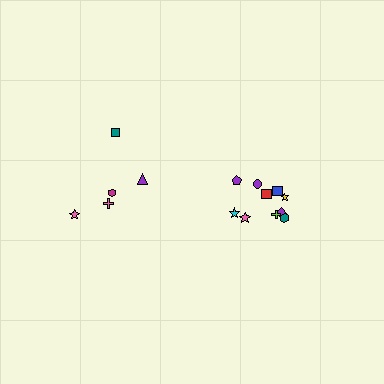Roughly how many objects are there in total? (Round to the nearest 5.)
Roughly 15 objects in total.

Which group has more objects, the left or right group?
The right group.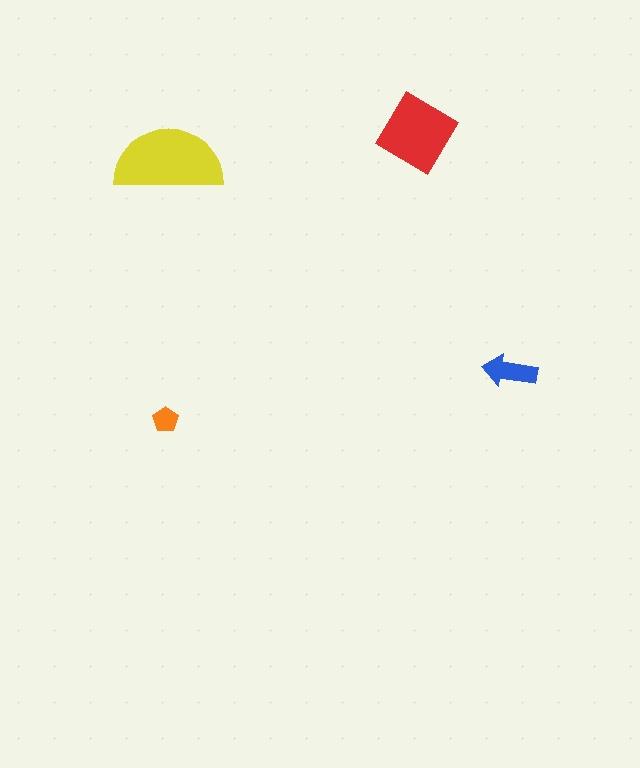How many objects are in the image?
There are 4 objects in the image.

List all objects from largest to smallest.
The yellow semicircle, the red diamond, the blue arrow, the orange pentagon.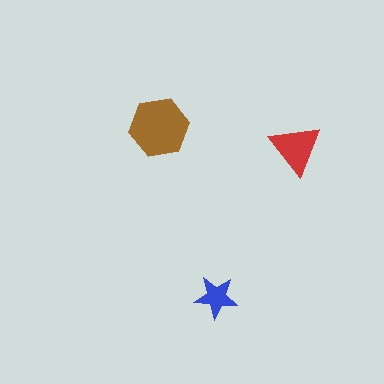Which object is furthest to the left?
The brown hexagon is leftmost.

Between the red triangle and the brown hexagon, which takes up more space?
The brown hexagon.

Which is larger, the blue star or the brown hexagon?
The brown hexagon.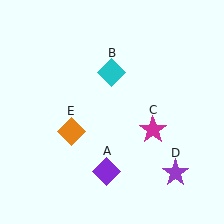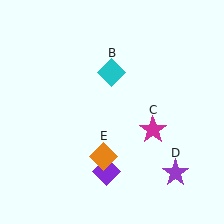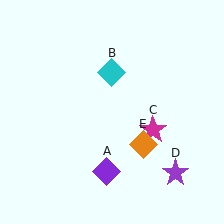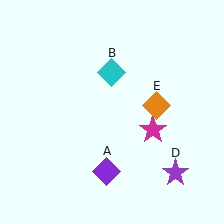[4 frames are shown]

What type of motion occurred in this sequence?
The orange diamond (object E) rotated counterclockwise around the center of the scene.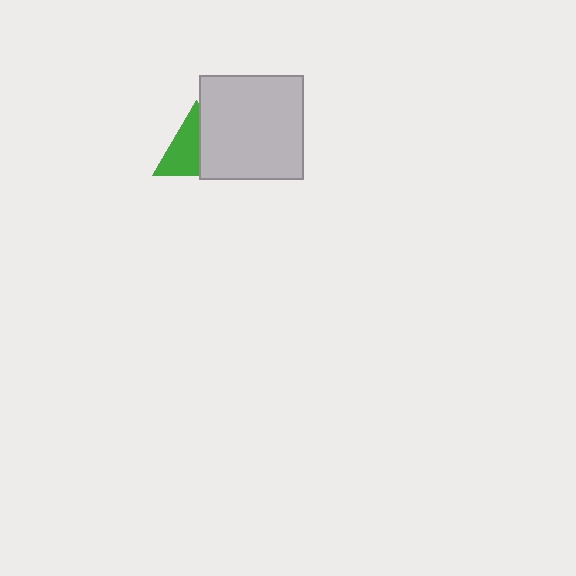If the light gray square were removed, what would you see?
You would see the complete green triangle.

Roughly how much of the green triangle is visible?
About half of it is visible (roughly 57%).